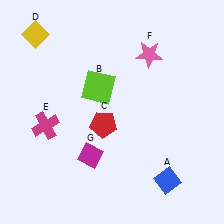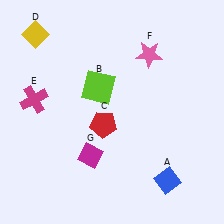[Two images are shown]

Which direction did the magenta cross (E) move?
The magenta cross (E) moved up.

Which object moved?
The magenta cross (E) moved up.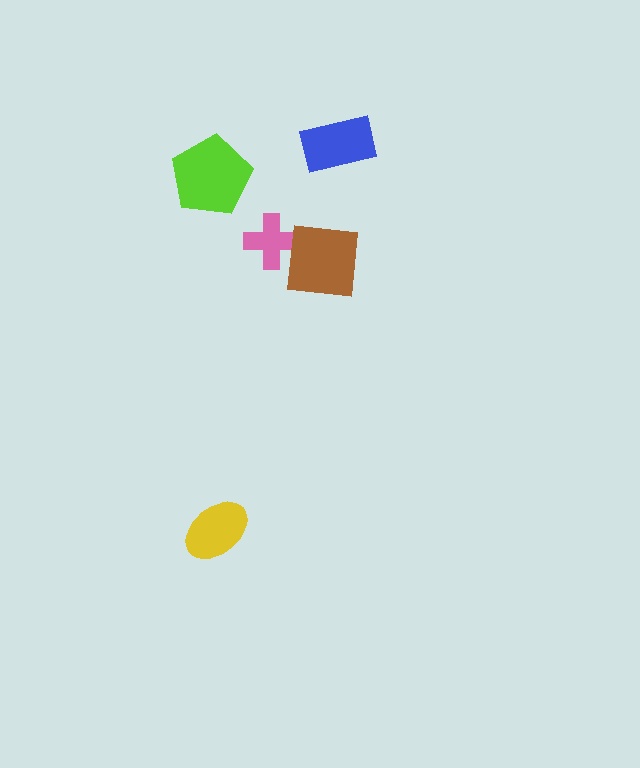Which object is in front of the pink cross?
The brown square is in front of the pink cross.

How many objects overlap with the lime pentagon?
0 objects overlap with the lime pentagon.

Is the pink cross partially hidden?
Yes, it is partially covered by another shape.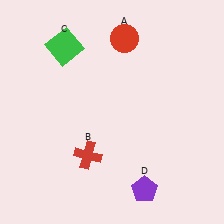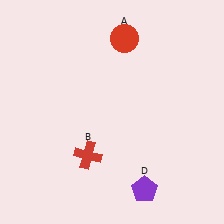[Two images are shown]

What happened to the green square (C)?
The green square (C) was removed in Image 2. It was in the top-left area of Image 1.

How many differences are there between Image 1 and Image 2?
There is 1 difference between the two images.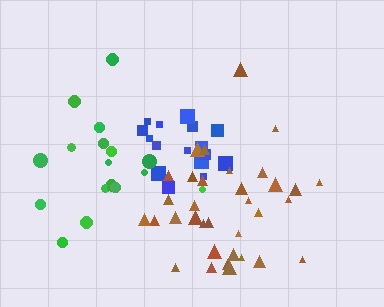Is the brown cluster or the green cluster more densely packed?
Brown.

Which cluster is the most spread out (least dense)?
Green.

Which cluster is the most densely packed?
Blue.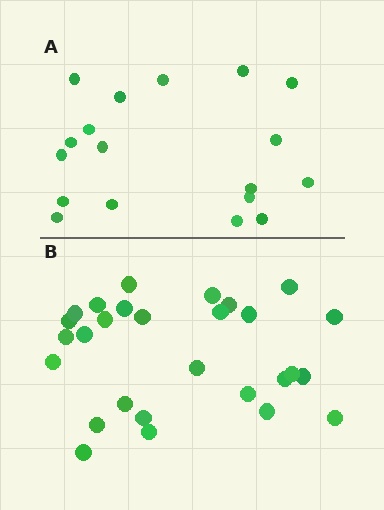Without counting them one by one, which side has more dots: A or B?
Region B (the bottom region) has more dots.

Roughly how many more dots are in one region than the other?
Region B has roughly 10 or so more dots than region A.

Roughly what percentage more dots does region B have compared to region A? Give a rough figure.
About 55% more.